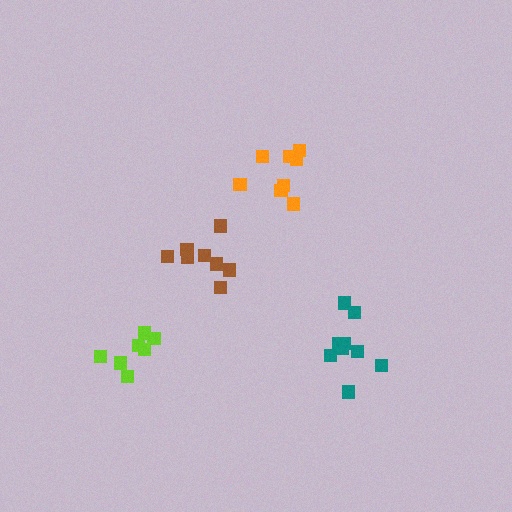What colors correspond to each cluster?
The clusters are colored: brown, teal, orange, lime.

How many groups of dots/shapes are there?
There are 4 groups.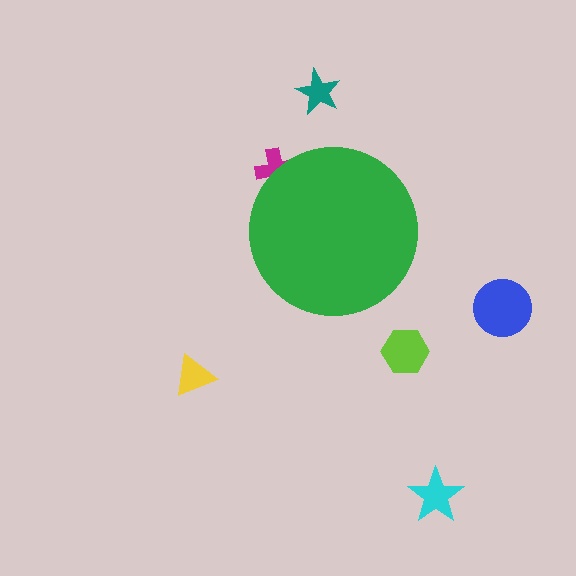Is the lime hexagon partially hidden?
No, the lime hexagon is fully visible.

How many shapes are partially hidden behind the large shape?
1 shape is partially hidden.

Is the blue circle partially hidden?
No, the blue circle is fully visible.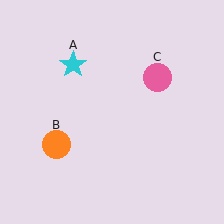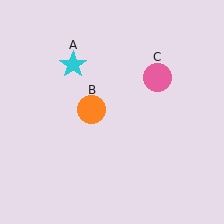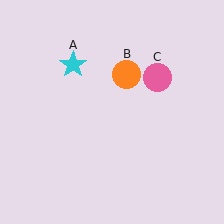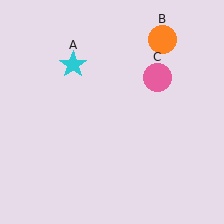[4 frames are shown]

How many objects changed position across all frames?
1 object changed position: orange circle (object B).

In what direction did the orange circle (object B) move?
The orange circle (object B) moved up and to the right.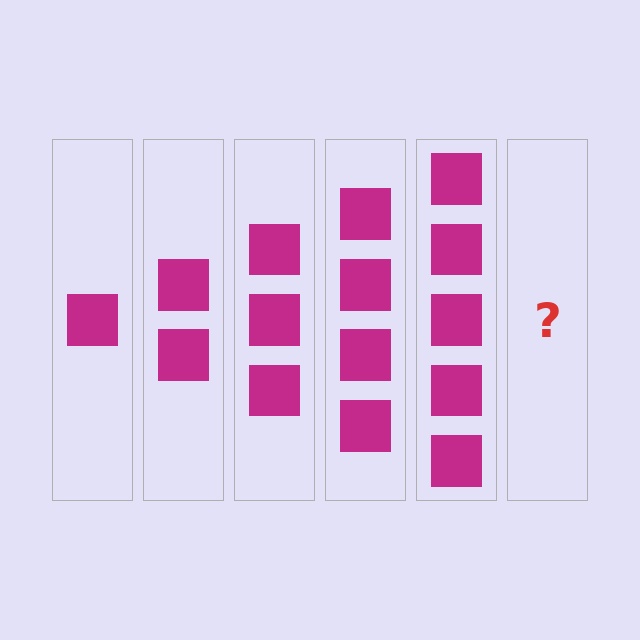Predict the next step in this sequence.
The next step is 6 squares.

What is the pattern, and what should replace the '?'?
The pattern is that each step adds one more square. The '?' should be 6 squares.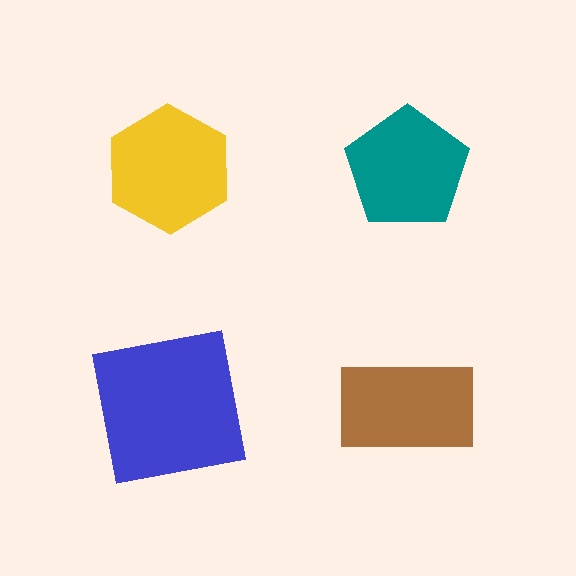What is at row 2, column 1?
A blue square.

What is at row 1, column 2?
A teal pentagon.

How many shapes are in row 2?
2 shapes.